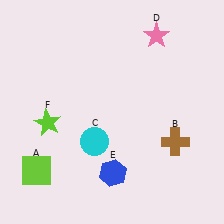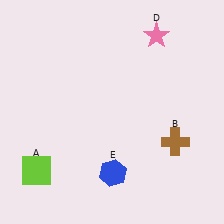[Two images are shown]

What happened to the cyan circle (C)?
The cyan circle (C) was removed in Image 2. It was in the bottom-left area of Image 1.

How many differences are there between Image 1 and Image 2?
There are 2 differences between the two images.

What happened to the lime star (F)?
The lime star (F) was removed in Image 2. It was in the bottom-left area of Image 1.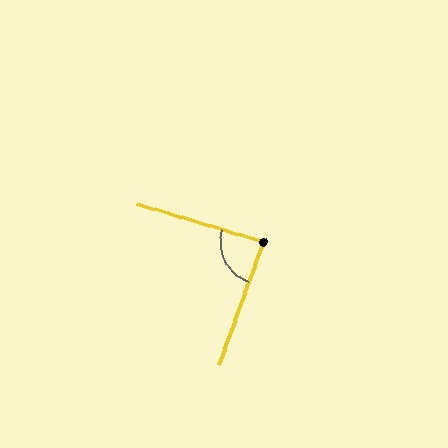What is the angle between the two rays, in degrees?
Approximately 87 degrees.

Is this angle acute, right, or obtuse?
It is approximately a right angle.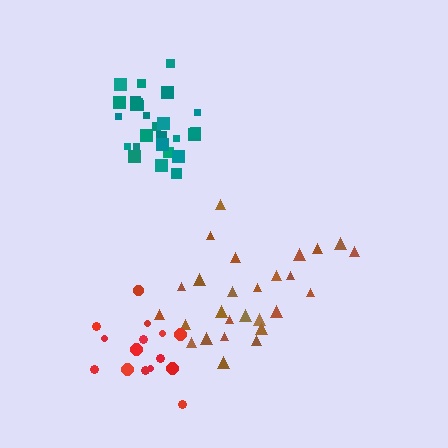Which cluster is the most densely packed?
Teal.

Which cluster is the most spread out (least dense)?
Brown.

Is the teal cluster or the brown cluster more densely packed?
Teal.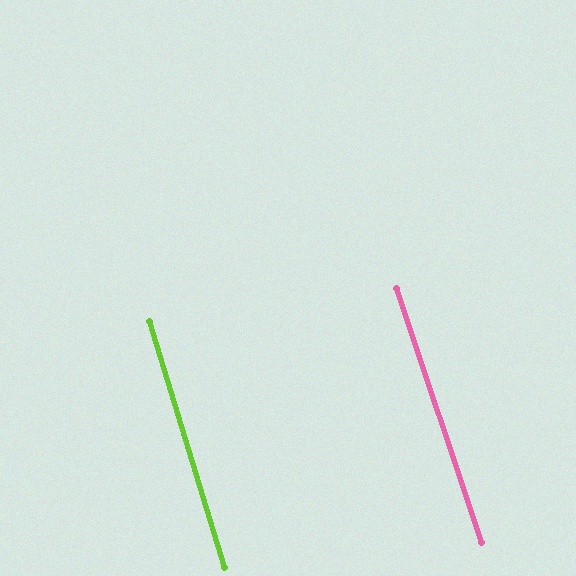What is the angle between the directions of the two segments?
Approximately 2 degrees.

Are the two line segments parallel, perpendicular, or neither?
Parallel — their directions differ by only 1.7°.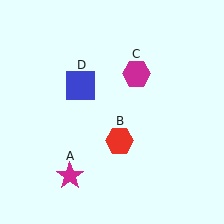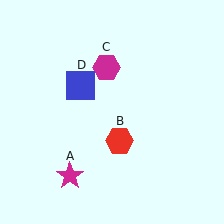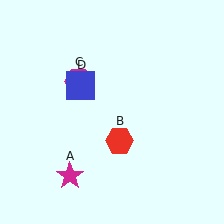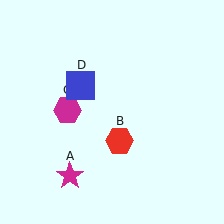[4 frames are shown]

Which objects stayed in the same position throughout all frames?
Magenta star (object A) and red hexagon (object B) and blue square (object D) remained stationary.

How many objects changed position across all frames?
1 object changed position: magenta hexagon (object C).